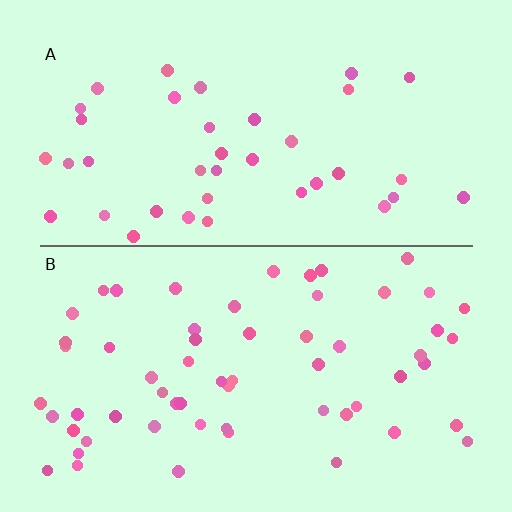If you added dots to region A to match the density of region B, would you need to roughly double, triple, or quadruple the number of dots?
Approximately double.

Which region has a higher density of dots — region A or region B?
B (the bottom).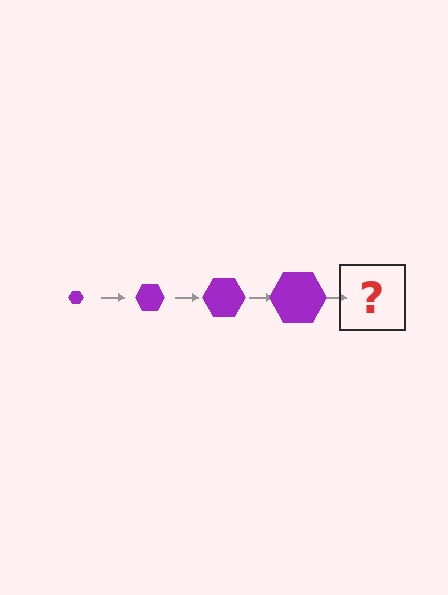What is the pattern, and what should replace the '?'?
The pattern is that the hexagon gets progressively larger each step. The '?' should be a purple hexagon, larger than the previous one.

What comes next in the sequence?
The next element should be a purple hexagon, larger than the previous one.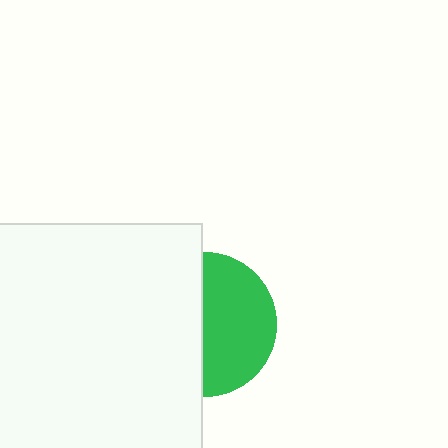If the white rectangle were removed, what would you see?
You would see the complete green circle.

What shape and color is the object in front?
The object in front is a white rectangle.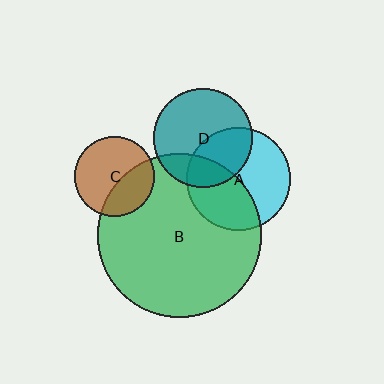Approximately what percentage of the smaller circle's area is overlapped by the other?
Approximately 45%.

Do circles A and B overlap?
Yes.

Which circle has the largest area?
Circle B (green).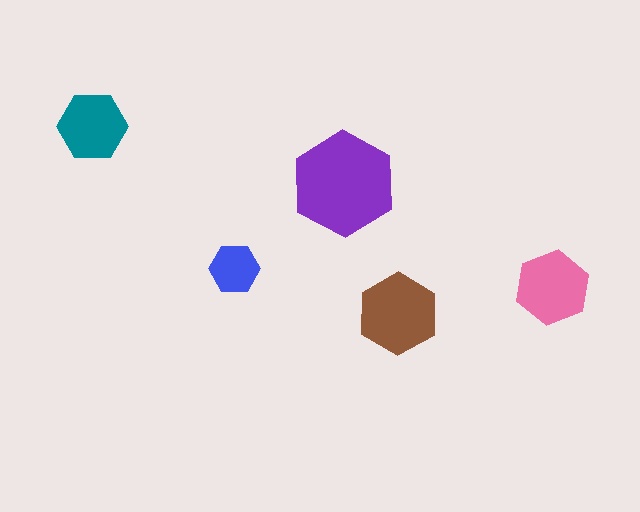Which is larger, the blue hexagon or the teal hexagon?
The teal one.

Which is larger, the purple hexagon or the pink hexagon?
The purple one.